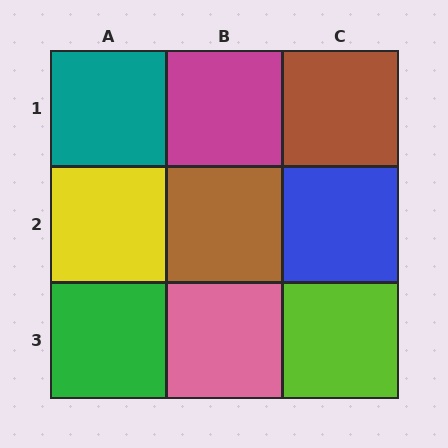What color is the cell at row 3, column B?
Pink.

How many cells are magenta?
1 cell is magenta.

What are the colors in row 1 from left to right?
Teal, magenta, brown.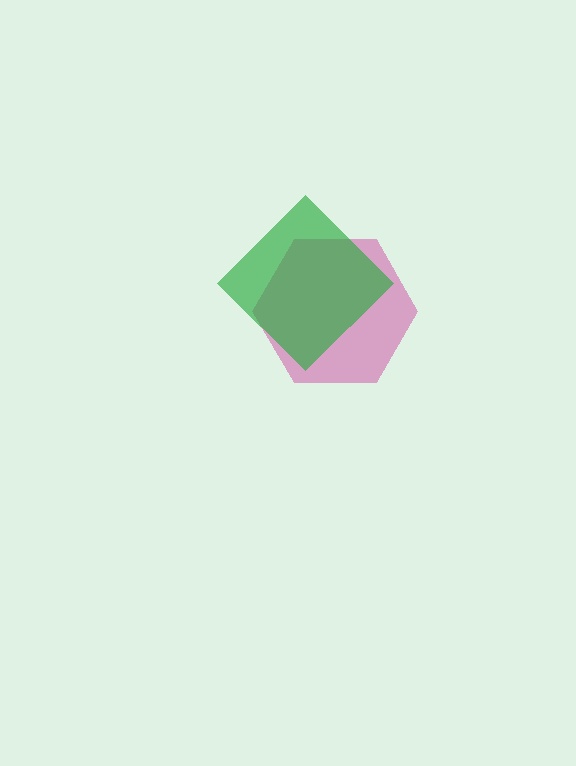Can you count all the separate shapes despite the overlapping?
Yes, there are 2 separate shapes.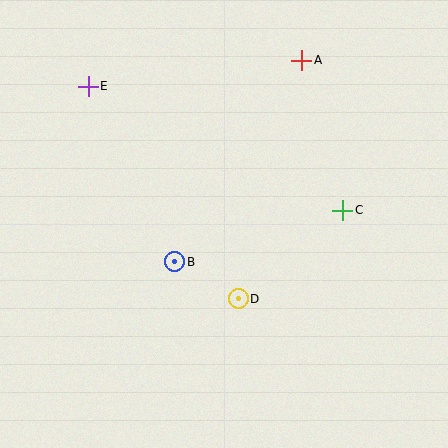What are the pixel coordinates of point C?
Point C is at (343, 210).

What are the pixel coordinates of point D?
Point D is at (238, 299).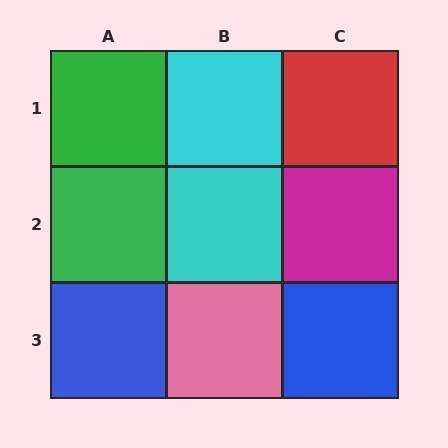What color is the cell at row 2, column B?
Cyan.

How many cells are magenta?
1 cell is magenta.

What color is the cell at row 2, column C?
Magenta.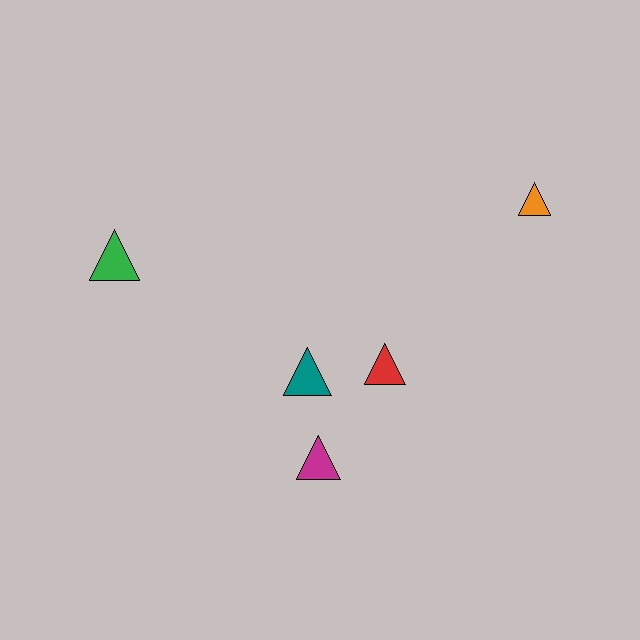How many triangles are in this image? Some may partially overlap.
There are 5 triangles.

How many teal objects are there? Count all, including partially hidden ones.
There is 1 teal object.